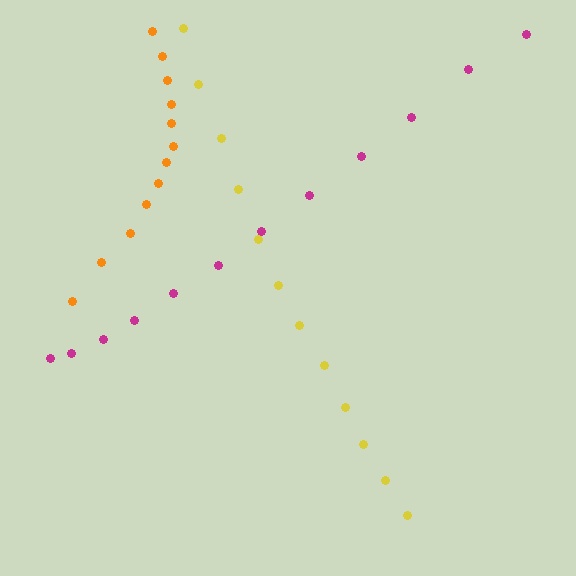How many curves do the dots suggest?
There are 3 distinct paths.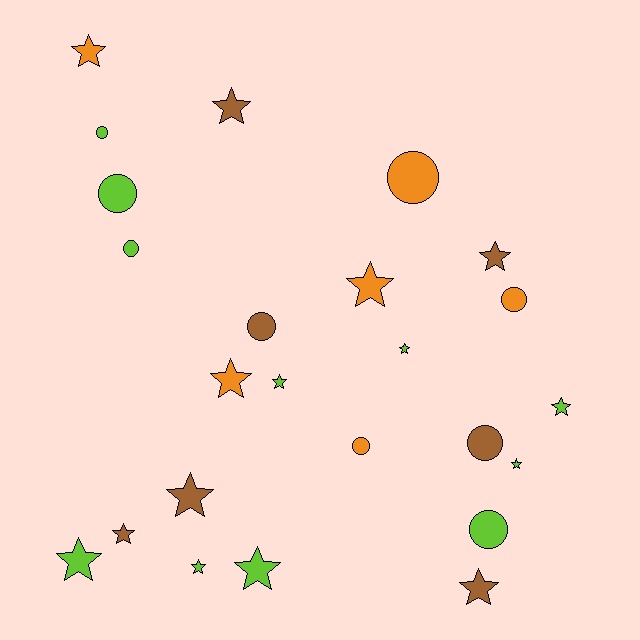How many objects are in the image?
There are 24 objects.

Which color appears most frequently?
Lime, with 11 objects.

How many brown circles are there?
There are 2 brown circles.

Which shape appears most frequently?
Star, with 15 objects.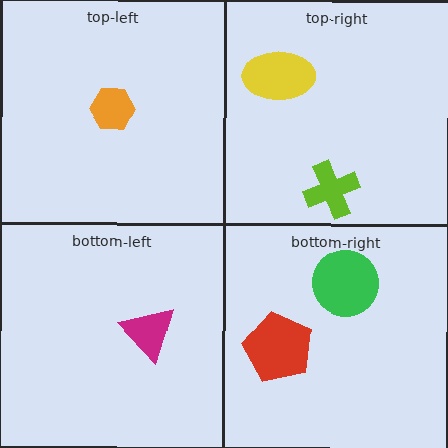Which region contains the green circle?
The bottom-right region.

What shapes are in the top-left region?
The orange hexagon.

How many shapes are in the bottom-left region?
1.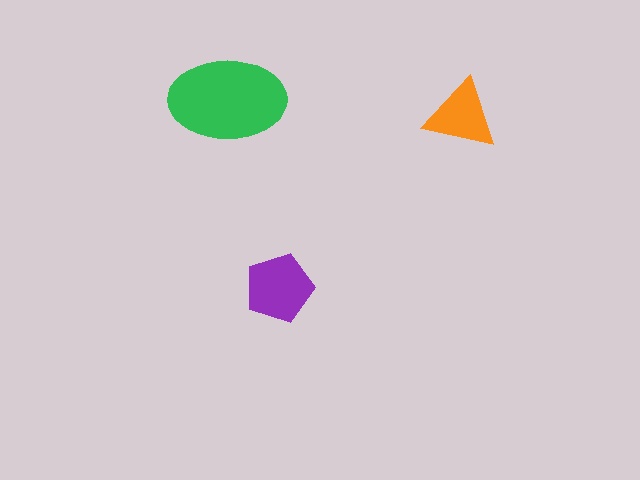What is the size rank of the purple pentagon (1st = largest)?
2nd.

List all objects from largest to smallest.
The green ellipse, the purple pentagon, the orange triangle.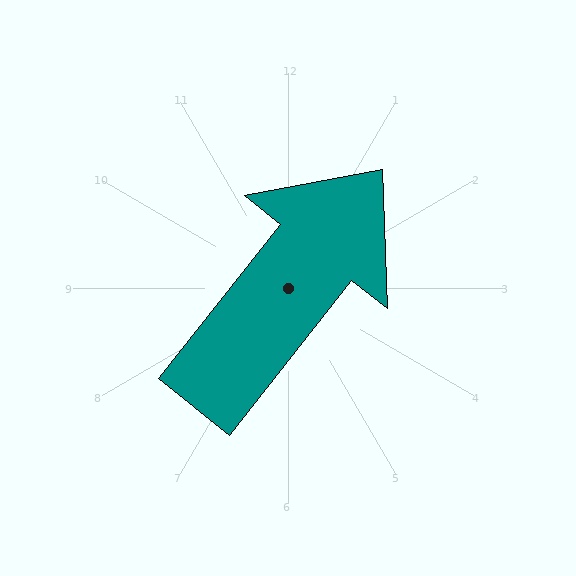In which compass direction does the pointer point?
Northeast.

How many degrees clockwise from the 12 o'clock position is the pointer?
Approximately 38 degrees.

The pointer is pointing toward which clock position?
Roughly 1 o'clock.